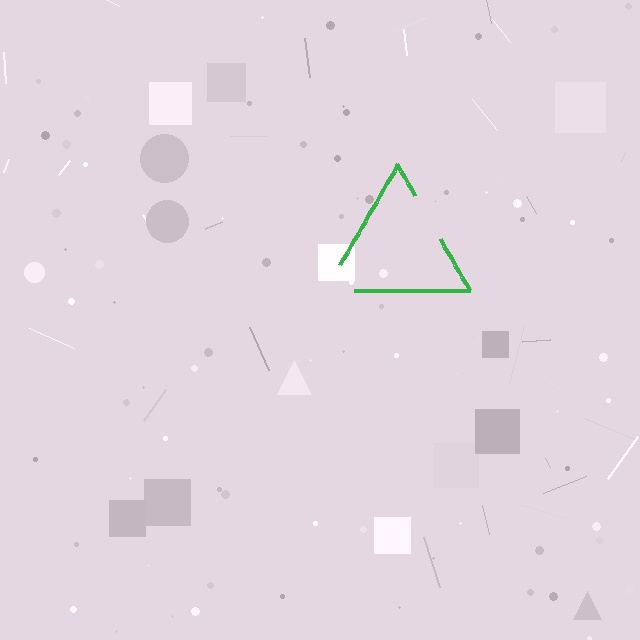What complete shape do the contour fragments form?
The contour fragments form a triangle.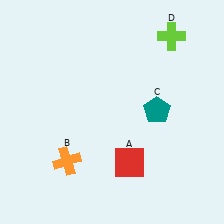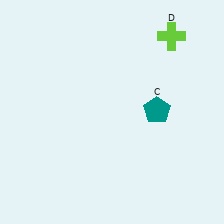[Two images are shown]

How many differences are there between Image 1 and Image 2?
There are 2 differences between the two images.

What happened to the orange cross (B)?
The orange cross (B) was removed in Image 2. It was in the bottom-left area of Image 1.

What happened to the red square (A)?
The red square (A) was removed in Image 2. It was in the bottom-right area of Image 1.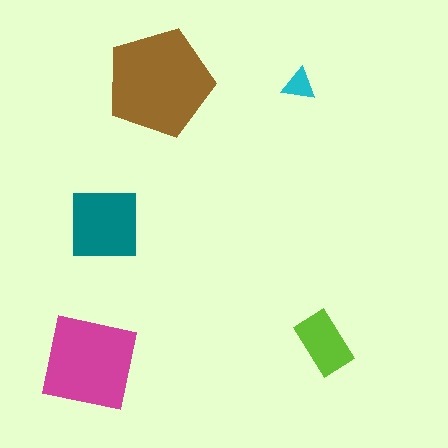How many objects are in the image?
There are 5 objects in the image.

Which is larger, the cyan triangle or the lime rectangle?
The lime rectangle.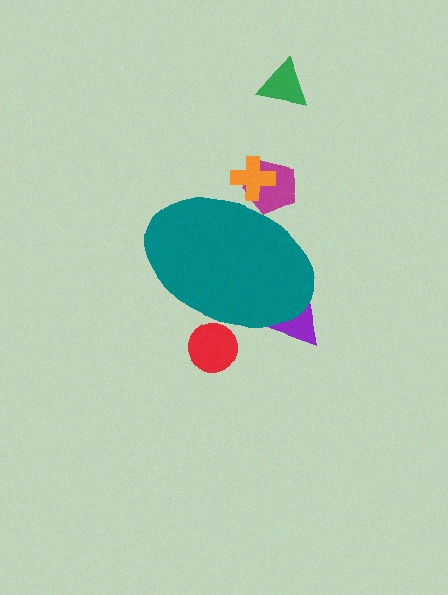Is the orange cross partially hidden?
Yes, the orange cross is partially hidden behind the teal ellipse.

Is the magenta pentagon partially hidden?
Yes, the magenta pentagon is partially hidden behind the teal ellipse.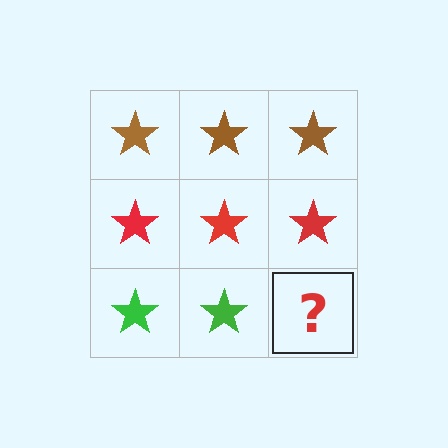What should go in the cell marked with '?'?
The missing cell should contain a green star.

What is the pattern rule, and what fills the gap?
The rule is that each row has a consistent color. The gap should be filled with a green star.